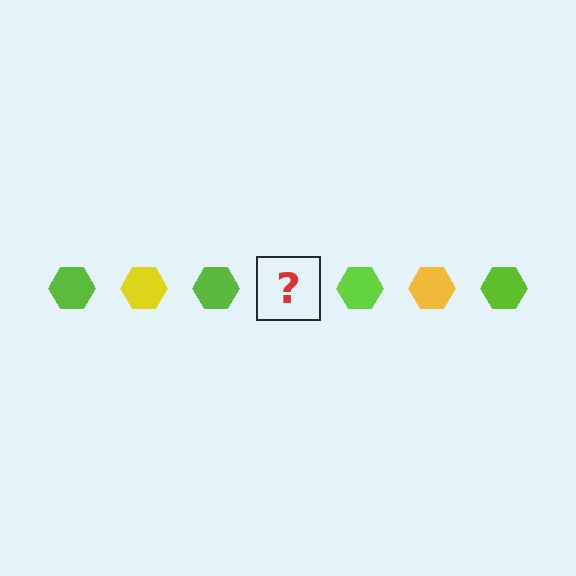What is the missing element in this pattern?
The missing element is a yellow hexagon.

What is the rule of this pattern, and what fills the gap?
The rule is that the pattern cycles through lime, yellow hexagons. The gap should be filled with a yellow hexagon.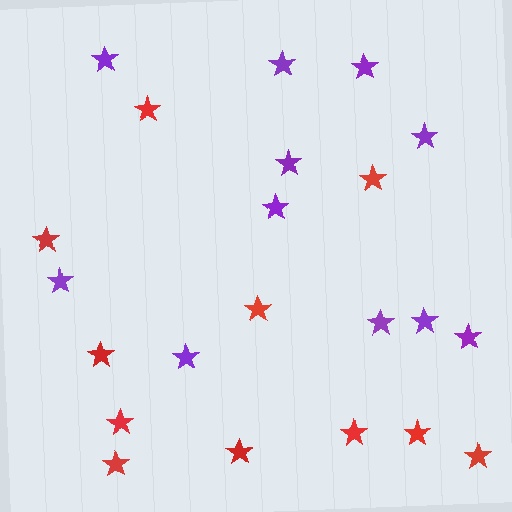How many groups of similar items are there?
There are 2 groups: one group of red stars (11) and one group of purple stars (11).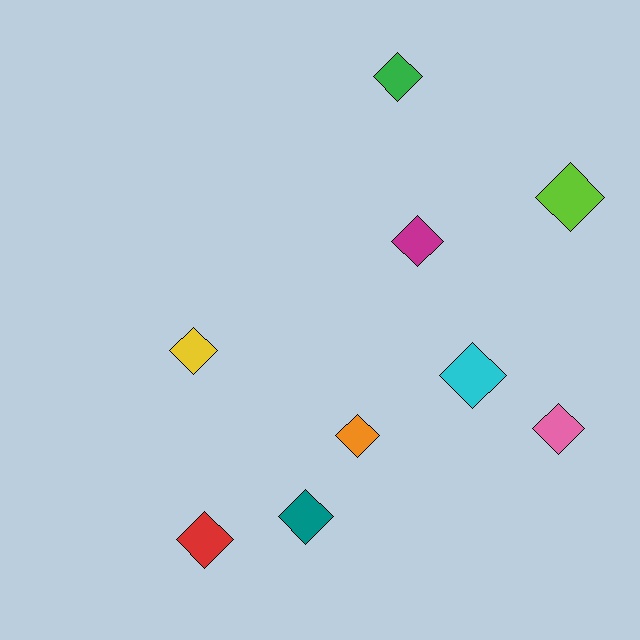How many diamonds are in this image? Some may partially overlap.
There are 9 diamonds.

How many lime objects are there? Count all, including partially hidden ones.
There is 1 lime object.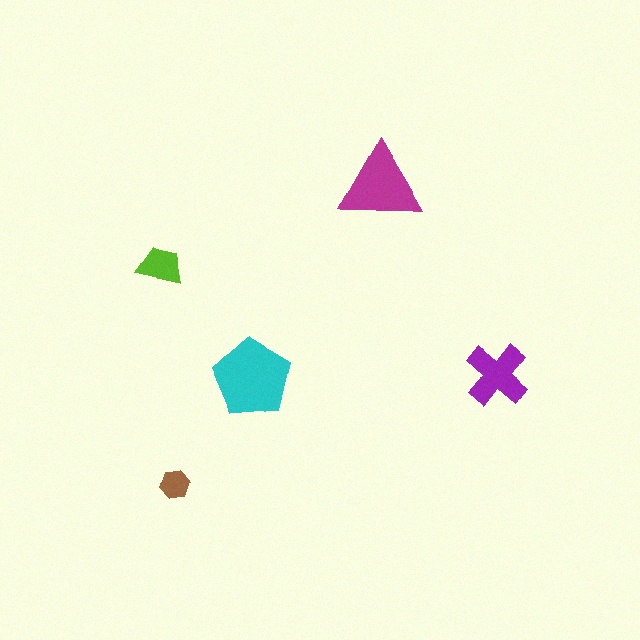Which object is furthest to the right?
The purple cross is rightmost.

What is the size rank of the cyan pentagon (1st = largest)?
1st.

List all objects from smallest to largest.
The brown hexagon, the lime trapezoid, the purple cross, the magenta triangle, the cyan pentagon.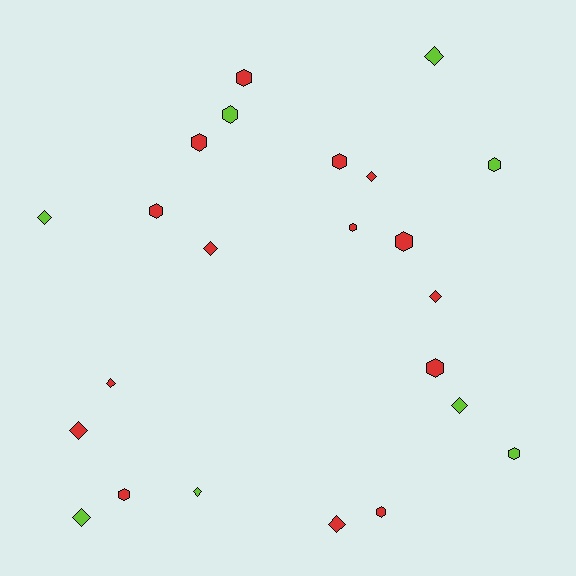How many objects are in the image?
There are 23 objects.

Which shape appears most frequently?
Hexagon, with 12 objects.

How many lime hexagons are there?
There are 3 lime hexagons.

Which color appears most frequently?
Red, with 15 objects.